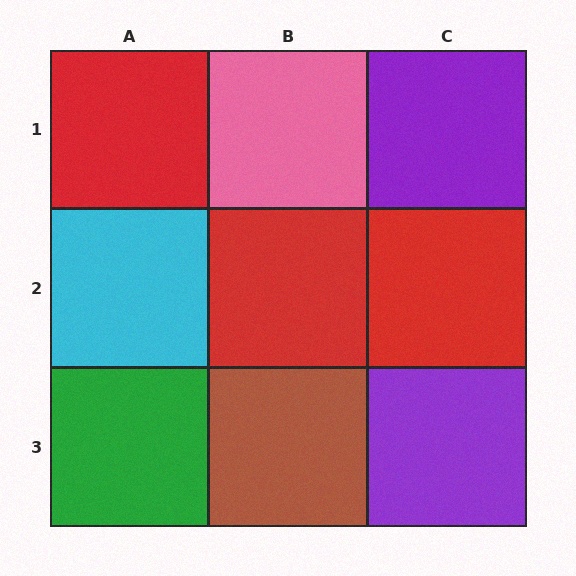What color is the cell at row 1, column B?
Pink.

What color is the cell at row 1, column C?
Purple.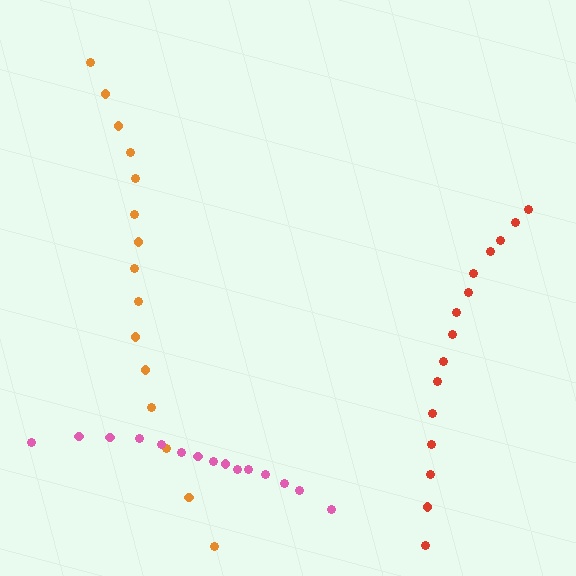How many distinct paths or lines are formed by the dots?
There are 3 distinct paths.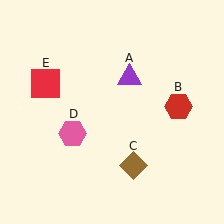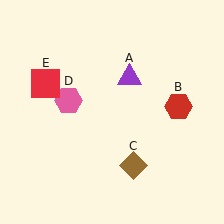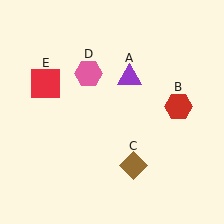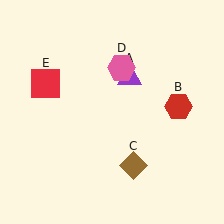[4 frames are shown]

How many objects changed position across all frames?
1 object changed position: pink hexagon (object D).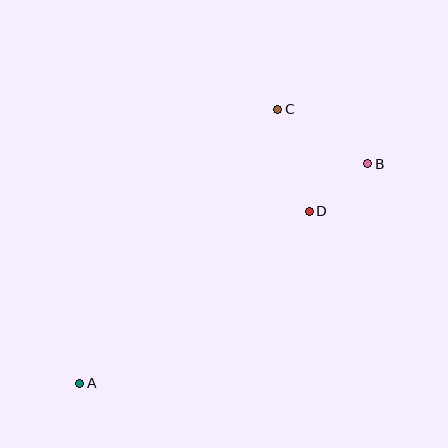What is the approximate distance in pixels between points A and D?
The distance between A and D is approximately 287 pixels.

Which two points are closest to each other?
Points B and D are closest to each other.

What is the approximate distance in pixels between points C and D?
The distance between C and D is approximately 107 pixels.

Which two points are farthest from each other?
Points A and B are farthest from each other.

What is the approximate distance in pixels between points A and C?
The distance between A and C is approximately 338 pixels.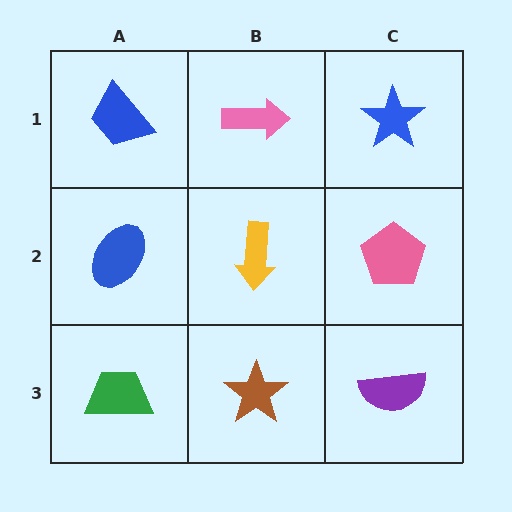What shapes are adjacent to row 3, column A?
A blue ellipse (row 2, column A), a brown star (row 3, column B).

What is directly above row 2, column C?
A blue star.